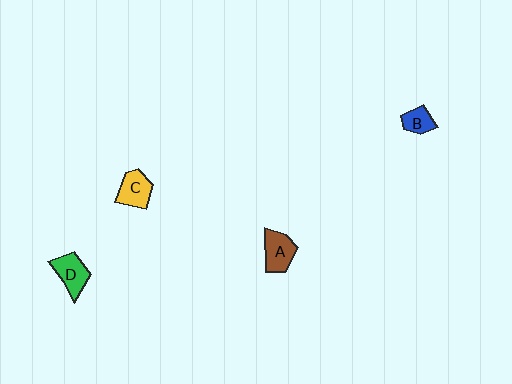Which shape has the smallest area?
Shape B (blue).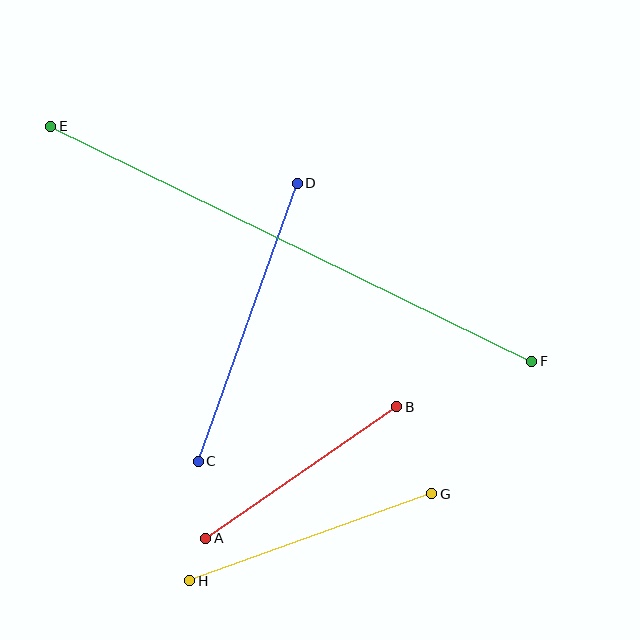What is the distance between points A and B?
The distance is approximately 232 pixels.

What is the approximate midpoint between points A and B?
The midpoint is at approximately (301, 473) pixels.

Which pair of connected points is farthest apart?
Points E and F are farthest apart.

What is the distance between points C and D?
The distance is approximately 295 pixels.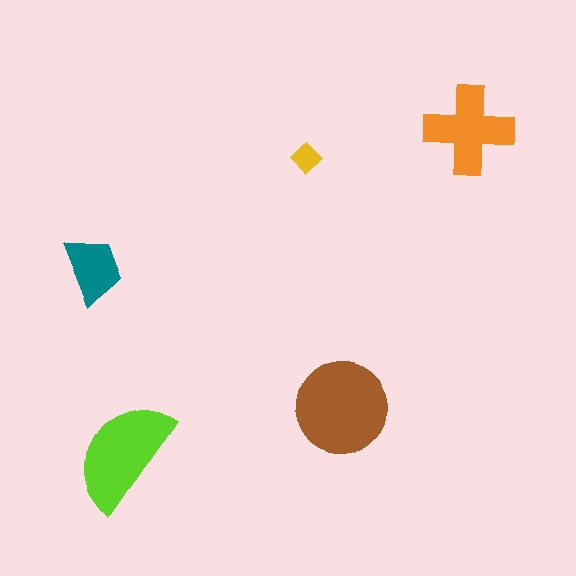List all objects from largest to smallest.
The brown circle, the lime semicircle, the orange cross, the teal trapezoid, the yellow diamond.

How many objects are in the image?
There are 5 objects in the image.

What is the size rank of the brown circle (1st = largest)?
1st.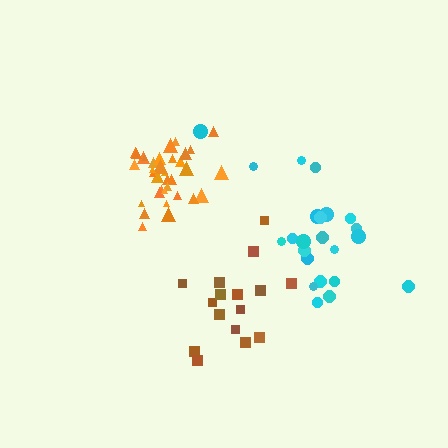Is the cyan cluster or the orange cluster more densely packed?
Orange.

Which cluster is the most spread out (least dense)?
Brown.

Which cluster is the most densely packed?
Orange.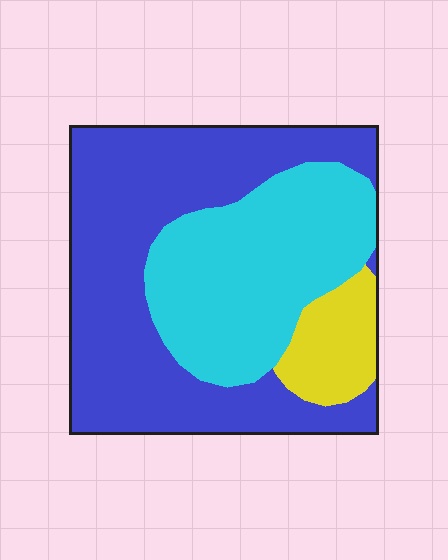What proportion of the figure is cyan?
Cyan takes up about three eighths (3/8) of the figure.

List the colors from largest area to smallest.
From largest to smallest: blue, cyan, yellow.